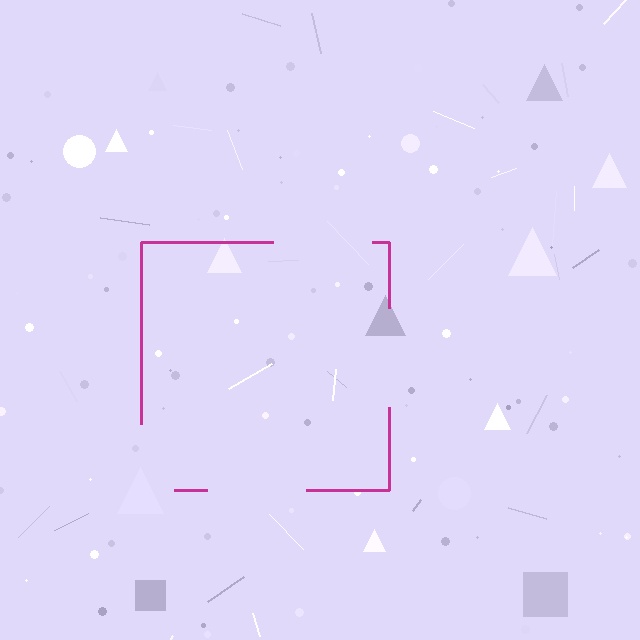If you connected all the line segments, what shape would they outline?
They would outline a square.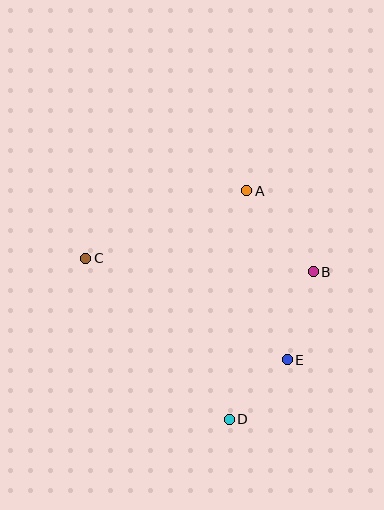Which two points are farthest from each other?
Points A and D are farthest from each other.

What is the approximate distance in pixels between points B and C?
The distance between B and C is approximately 228 pixels.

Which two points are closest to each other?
Points D and E are closest to each other.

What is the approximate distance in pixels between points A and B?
The distance between A and B is approximately 105 pixels.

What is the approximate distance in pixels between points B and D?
The distance between B and D is approximately 170 pixels.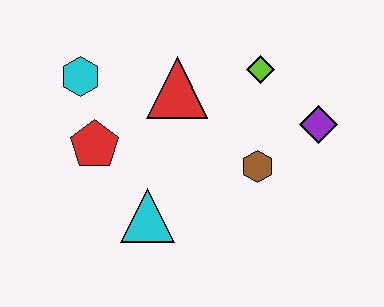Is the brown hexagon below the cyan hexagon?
Yes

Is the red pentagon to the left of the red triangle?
Yes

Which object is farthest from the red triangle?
The purple diamond is farthest from the red triangle.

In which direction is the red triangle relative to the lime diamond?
The red triangle is to the left of the lime diamond.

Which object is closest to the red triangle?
The lime diamond is closest to the red triangle.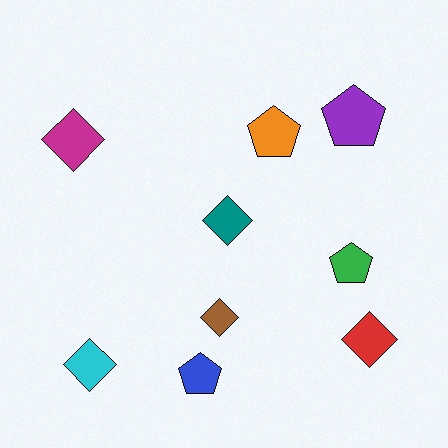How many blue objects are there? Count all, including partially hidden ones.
There is 1 blue object.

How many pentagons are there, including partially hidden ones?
There are 4 pentagons.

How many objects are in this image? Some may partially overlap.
There are 9 objects.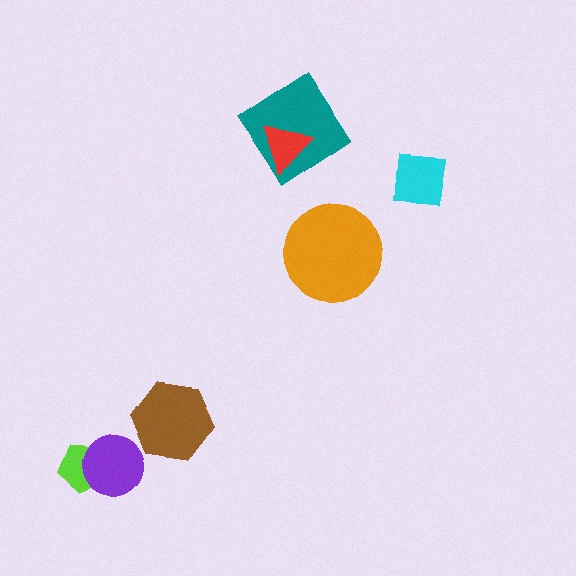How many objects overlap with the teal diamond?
1 object overlaps with the teal diamond.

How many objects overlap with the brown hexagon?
0 objects overlap with the brown hexagon.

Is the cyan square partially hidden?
No, no other shape covers it.